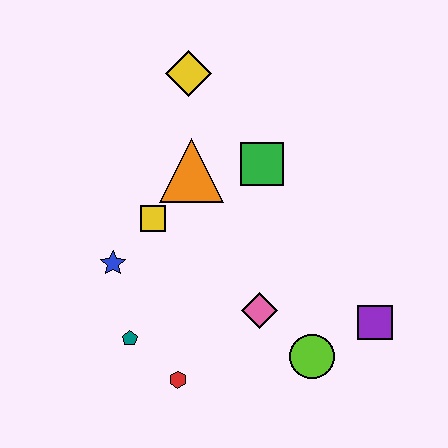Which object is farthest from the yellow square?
The purple square is farthest from the yellow square.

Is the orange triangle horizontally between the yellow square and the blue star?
No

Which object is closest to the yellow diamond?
The orange triangle is closest to the yellow diamond.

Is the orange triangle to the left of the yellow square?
No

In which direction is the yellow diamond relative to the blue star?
The yellow diamond is above the blue star.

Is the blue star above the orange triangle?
No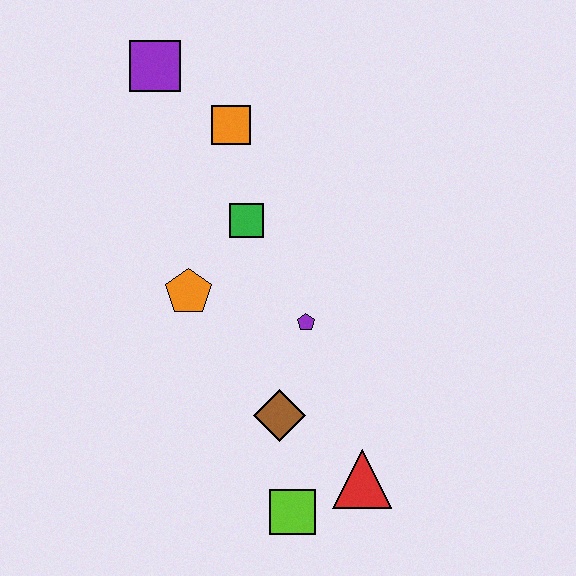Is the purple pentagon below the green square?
Yes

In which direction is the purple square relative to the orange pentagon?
The purple square is above the orange pentagon.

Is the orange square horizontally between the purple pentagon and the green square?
No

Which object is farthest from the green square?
The lime square is farthest from the green square.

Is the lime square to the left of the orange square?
No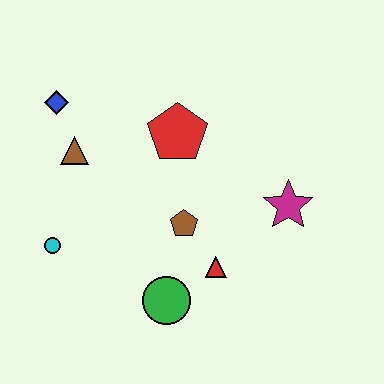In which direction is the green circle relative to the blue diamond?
The green circle is below the blue diamond.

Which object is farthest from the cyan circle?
The magenta star is farthest from the cyan circle.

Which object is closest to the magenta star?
The red triangle is closest to the magenta star.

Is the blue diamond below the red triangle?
No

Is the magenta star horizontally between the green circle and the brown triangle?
No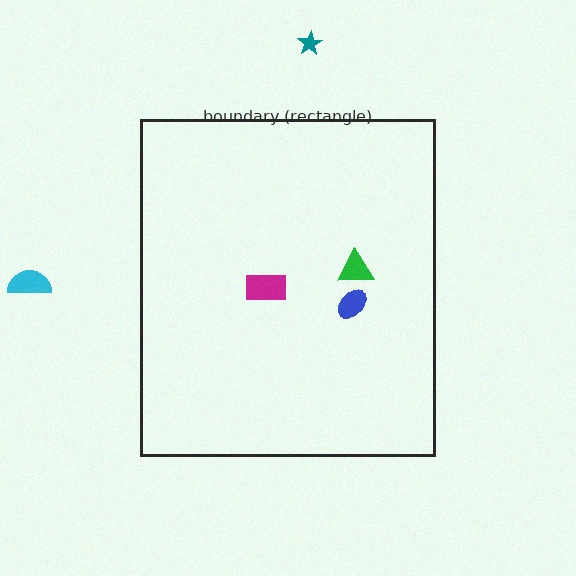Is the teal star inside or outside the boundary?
Outside.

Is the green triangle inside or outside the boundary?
Inside.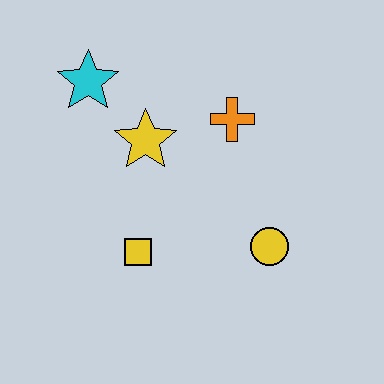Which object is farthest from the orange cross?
The yellow square is farthest from the orange cross.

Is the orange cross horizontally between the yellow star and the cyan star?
No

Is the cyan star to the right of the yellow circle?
No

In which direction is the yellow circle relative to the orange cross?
The yellow circle is below the orange cross.